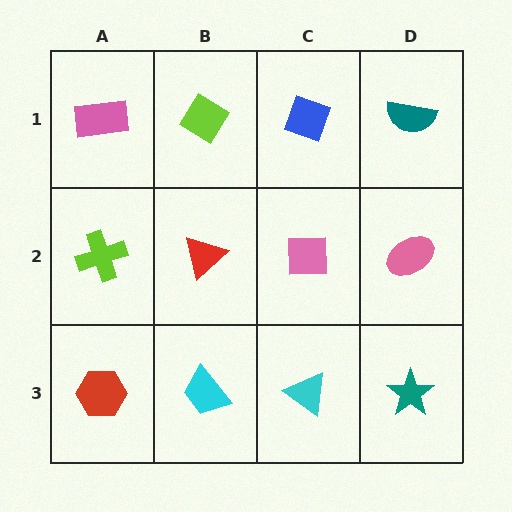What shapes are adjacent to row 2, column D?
A teal semicircle (row 1, column D), a teal star (row 3, column D), a pink square (row 2, column C).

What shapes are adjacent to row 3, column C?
A pink square (row 2, column C), a cyan trapezoid (row 3, column B), a teal star (row 3, column D).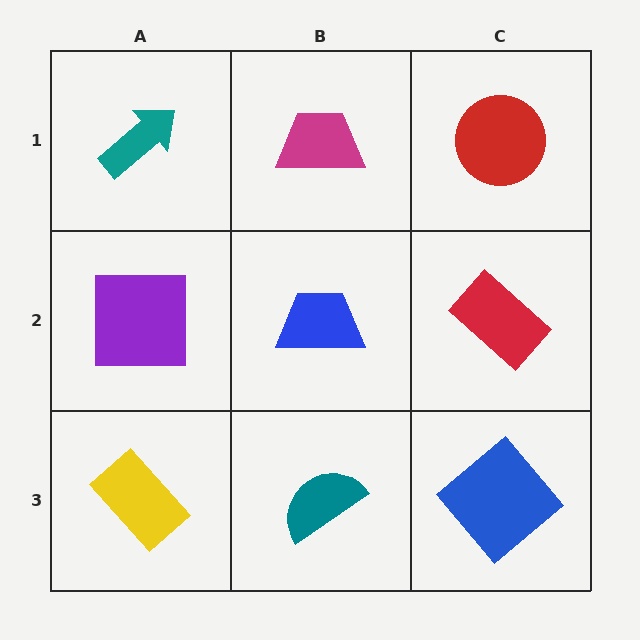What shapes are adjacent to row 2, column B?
A magenta trapezoid (row 1, column B), a teal semicircle (row 3, column B), a purple square (row 2, column A), a red rectangle (row 2, column C).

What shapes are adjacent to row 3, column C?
A red rectangle (row 2, column C), a teal semicircle (row 3, column B).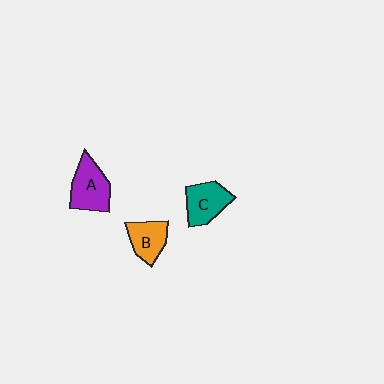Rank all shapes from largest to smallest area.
From largest to smallest: A (purple), C (teal), B (orange).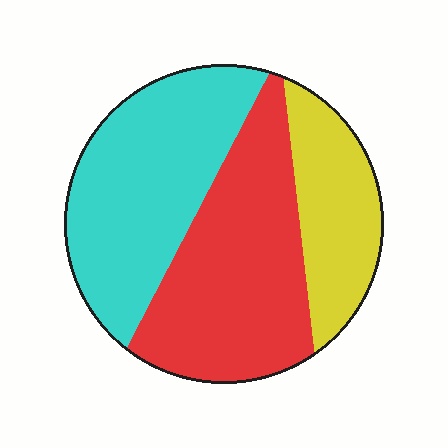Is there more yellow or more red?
Red.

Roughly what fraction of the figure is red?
Red takes up about two fifths (2/5) of the figure.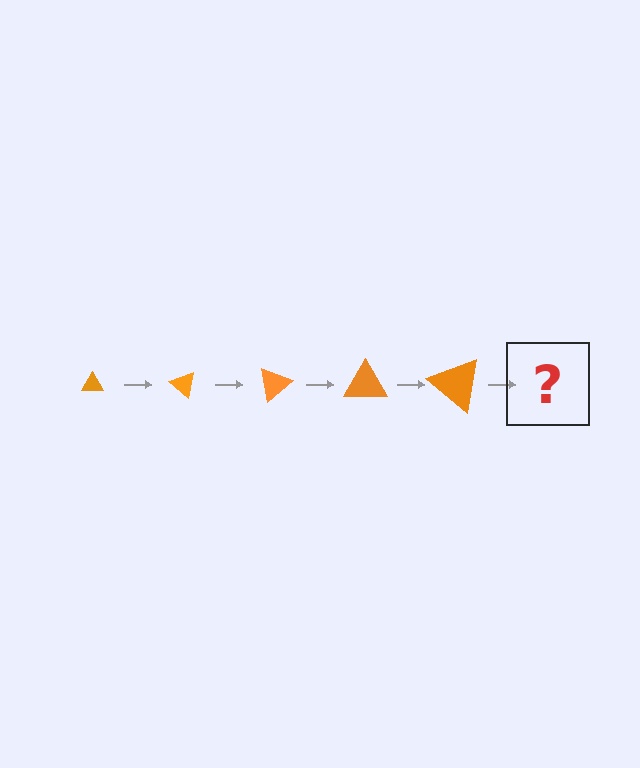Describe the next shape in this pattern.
It should be a triangle, larger than the previous one and rotated 200 degrees from the start.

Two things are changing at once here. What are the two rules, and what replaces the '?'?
The two rules are that the triangle grows larger each step and it rotates 40 degrees each step. The '?' should be a triangle, larger than the previous one and rotated 200 degrees from the start.